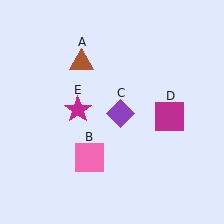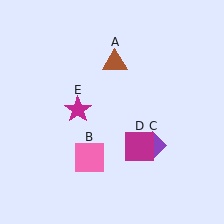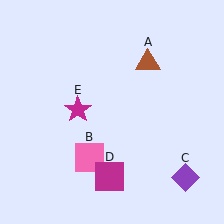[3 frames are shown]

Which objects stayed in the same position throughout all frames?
Pink square (object B) and magenta star (object E) remained stationary.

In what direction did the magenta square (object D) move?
The magenta square (object D) moved down and to the left.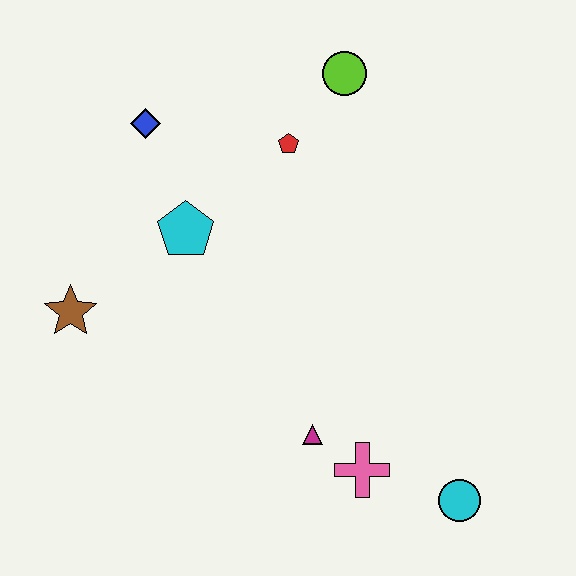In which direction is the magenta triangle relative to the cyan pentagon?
The magenta triangle is below the cyan pentagon.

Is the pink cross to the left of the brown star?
No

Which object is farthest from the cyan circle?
The blue diamond is farthest from the cyan circle.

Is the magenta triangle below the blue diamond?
Yes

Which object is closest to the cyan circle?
The pink cross is closest to the cyan circle.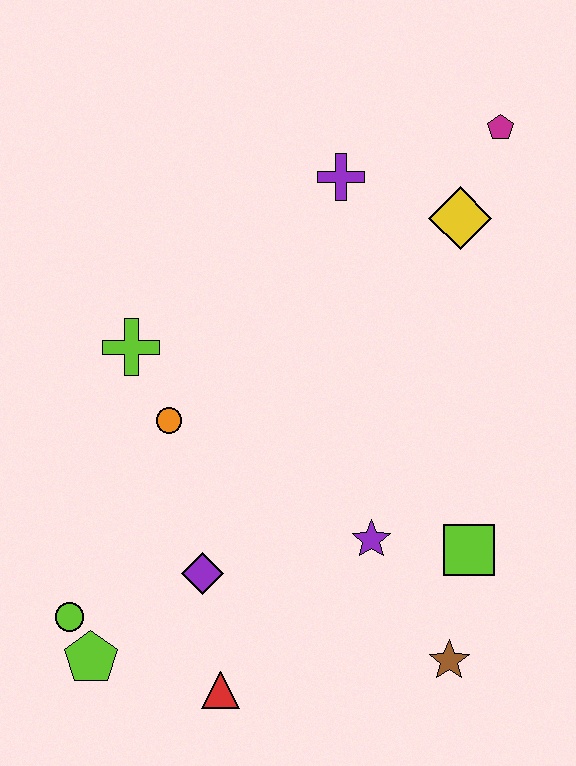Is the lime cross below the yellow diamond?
Yes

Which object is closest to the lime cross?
The orange circle is closest to the lime cross.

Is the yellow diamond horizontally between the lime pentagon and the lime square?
Yes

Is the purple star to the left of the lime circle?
No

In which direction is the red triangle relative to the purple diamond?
The red triangle is below the purple diamond.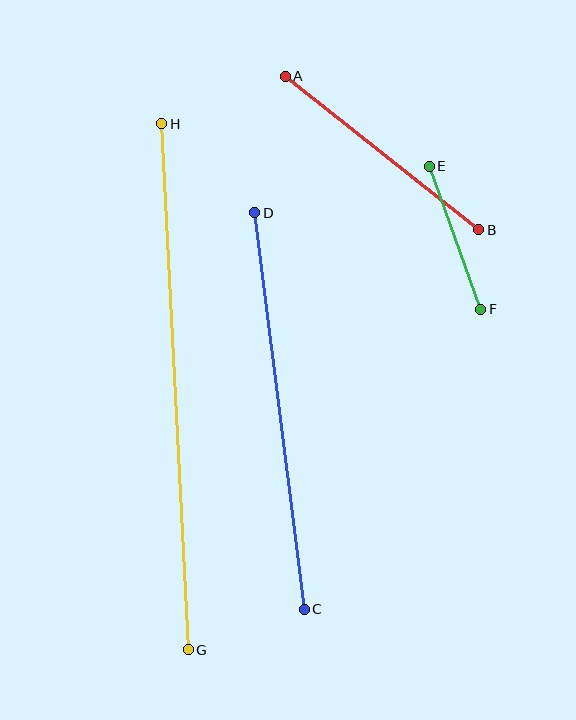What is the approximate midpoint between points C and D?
The midpoint is at approximately (280, 411) pixels.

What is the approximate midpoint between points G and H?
The midpoint is at approximately (175, 387) pixels.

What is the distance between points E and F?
The distance is approximately 152 pixels.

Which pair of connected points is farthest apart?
Points G and H are farthest apart.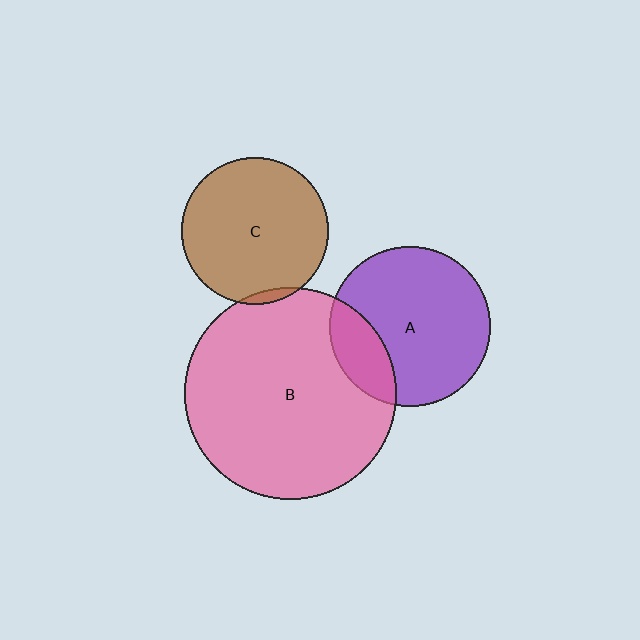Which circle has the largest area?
Circle B (pink).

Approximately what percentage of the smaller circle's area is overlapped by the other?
Approximately 5%.